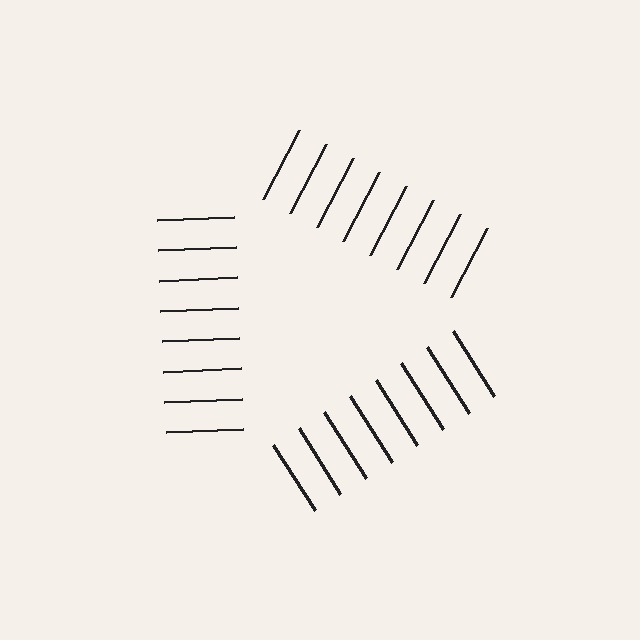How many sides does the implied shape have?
3 sides — the line-ends trace a triangle.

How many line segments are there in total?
24 — 8 along each of the 3 edges.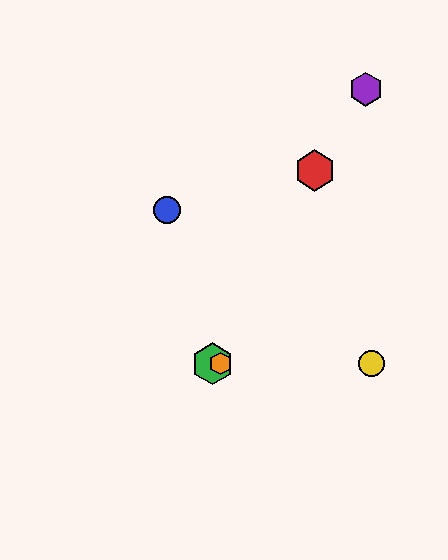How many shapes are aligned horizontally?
3 shapes (the green hexagon, the yellow circle, the orange hexagon) are aligned horizontally.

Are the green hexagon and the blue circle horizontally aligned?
No, the green hexagon is at y≈364 and the blue circle is at y≈210.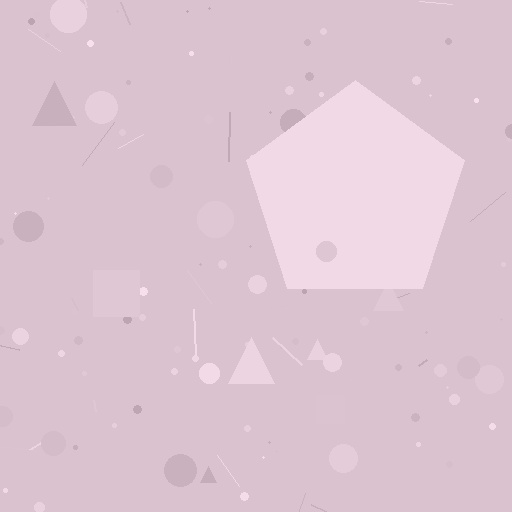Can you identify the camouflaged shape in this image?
The camouflaged shape is a pentagon.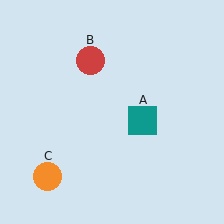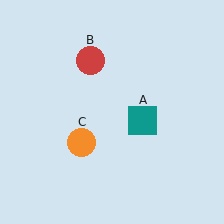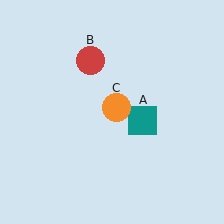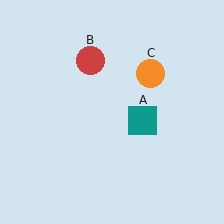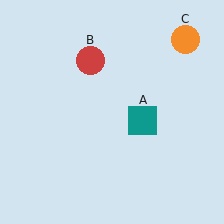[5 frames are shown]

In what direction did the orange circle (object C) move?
The orange circle (object C) moved up and to the right.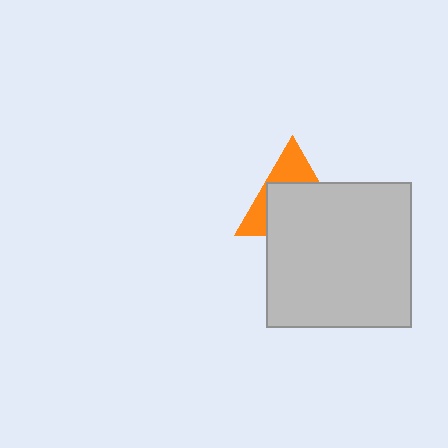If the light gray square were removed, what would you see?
You would see the complete orange triangle.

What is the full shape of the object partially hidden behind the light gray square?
The partially hidden object is an orange triangle.